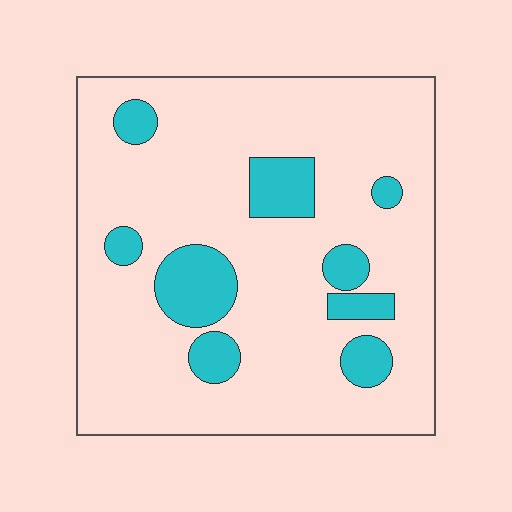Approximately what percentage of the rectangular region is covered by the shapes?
Approximately 15%.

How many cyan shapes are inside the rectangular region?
9.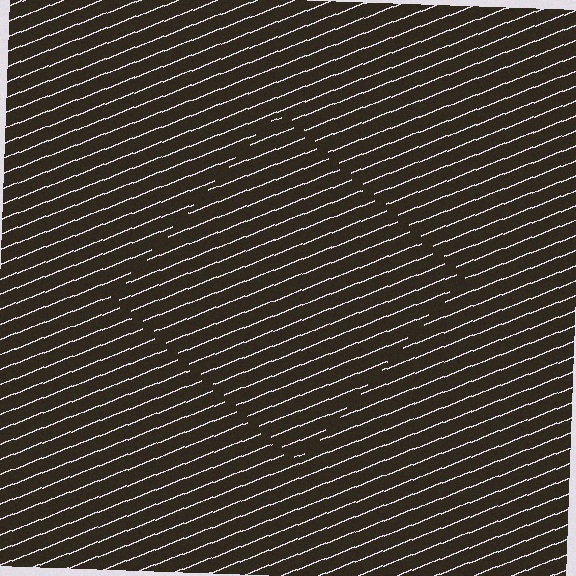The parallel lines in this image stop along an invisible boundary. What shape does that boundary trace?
An illusory square. The interior of the shape contains the same grating, shifted by half a period — the contour is defined by the phase discontinuity where line-ends from the inner and outer gratings abut.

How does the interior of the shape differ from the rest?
The interior of the shape contains the same grating, shifted by half a period — the contour is defined by the phase discontinuity where line-ends from the inner and outer gratings abut.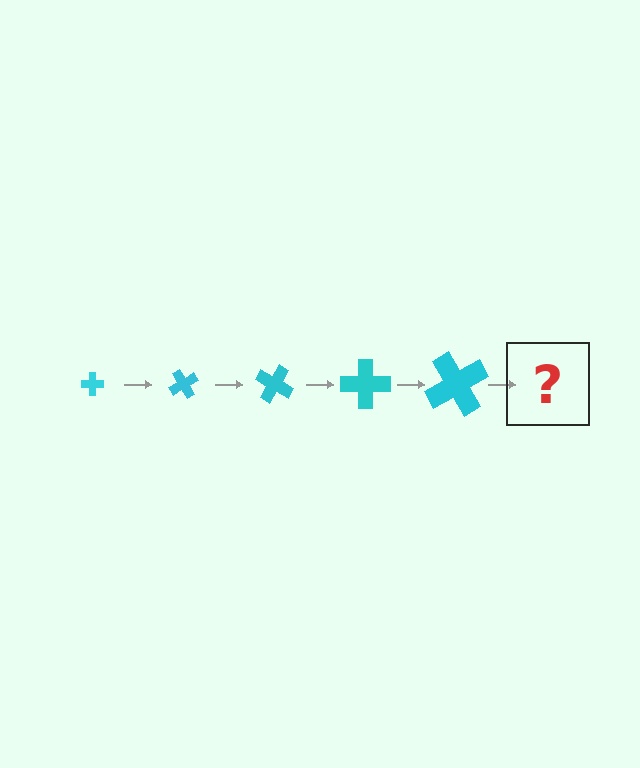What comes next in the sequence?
The next element should be a cross, larger than the previous one and rotated 300 degrees from the start.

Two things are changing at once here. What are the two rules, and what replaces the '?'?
The two rules are that the cross grows larger each step and it rotates 60 degrees each step. The '?' should be a cross, larger than the previous one and rotated 300 degrees from the start.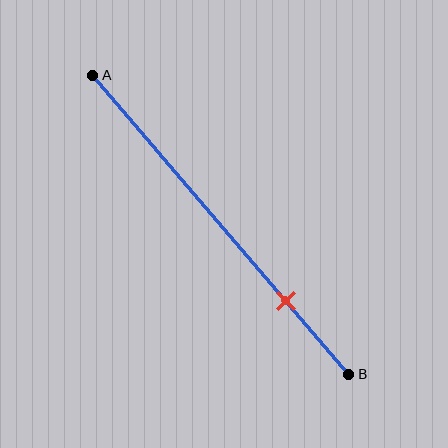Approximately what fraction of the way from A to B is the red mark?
The red mark is approximately 75% of the way from A to B.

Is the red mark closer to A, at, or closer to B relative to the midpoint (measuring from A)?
The red mark is closer to point B than the midpoint of segment AB.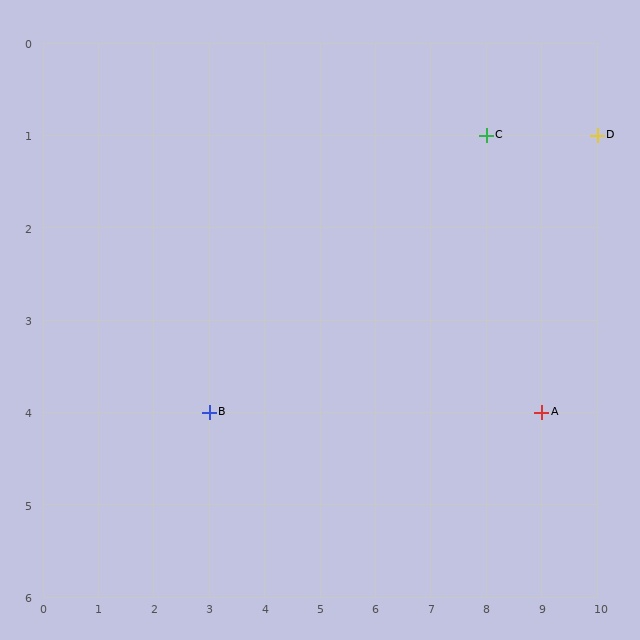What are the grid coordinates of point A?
Point A is at grid coordinates (9, 4).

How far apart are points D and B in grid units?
Points D and B are 7 columns and 3 rows apart (about 7.6 grid units diagonally).